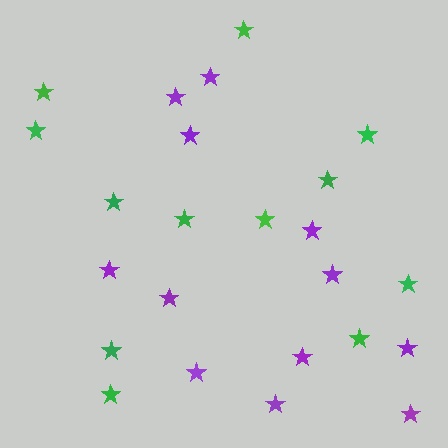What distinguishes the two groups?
There are 2 groups: one group of purple stars (12) and one group of green stars (12).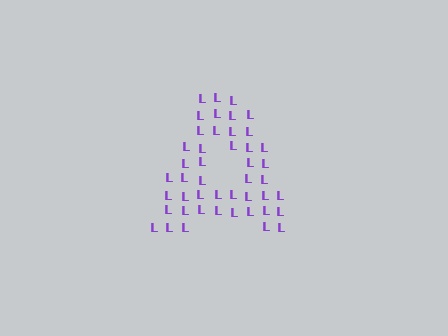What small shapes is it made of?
It is made of small letter L's.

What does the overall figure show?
The overall figure shows the letter A.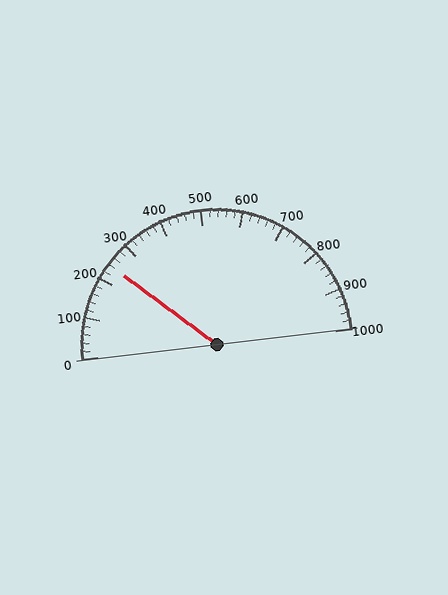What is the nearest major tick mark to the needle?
The nearest major tick mark is 200.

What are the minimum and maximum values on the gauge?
The gauge ranges from 0 to 1000.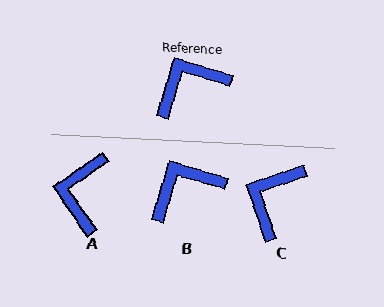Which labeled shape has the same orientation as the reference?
B.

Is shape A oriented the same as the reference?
No, it is off by about 52 degrees.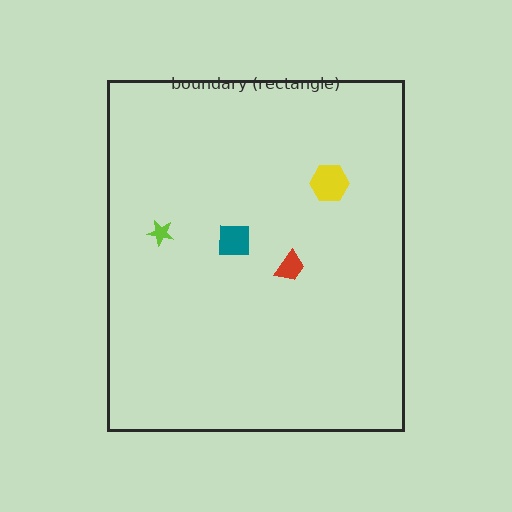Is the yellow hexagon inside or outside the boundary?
Inside.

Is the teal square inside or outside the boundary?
Inside.